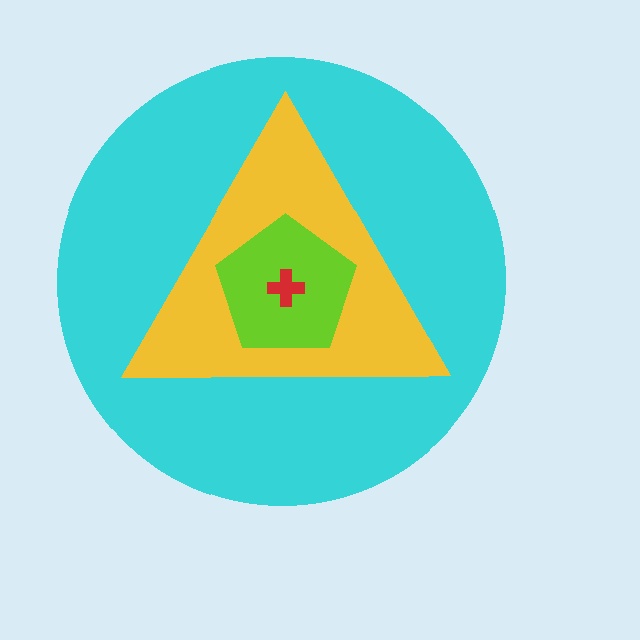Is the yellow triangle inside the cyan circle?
Yes.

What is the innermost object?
The red cross.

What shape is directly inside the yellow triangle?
The lime pentagon.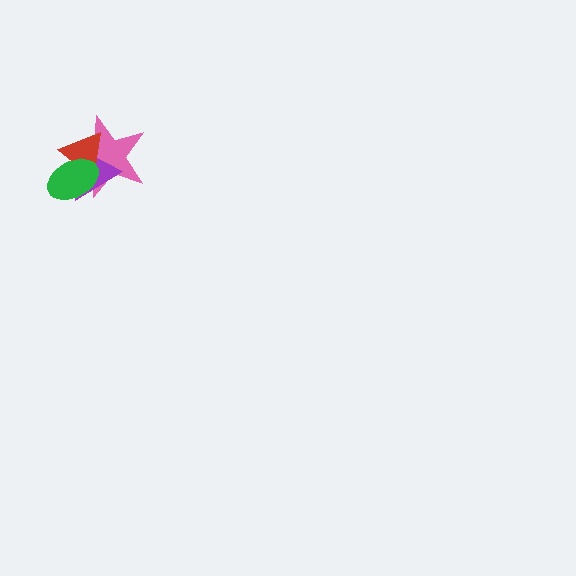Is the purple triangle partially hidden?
Yes, it is partially covered by another shape.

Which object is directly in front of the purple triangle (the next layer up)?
The red triangle is directly in front of the purple triangle.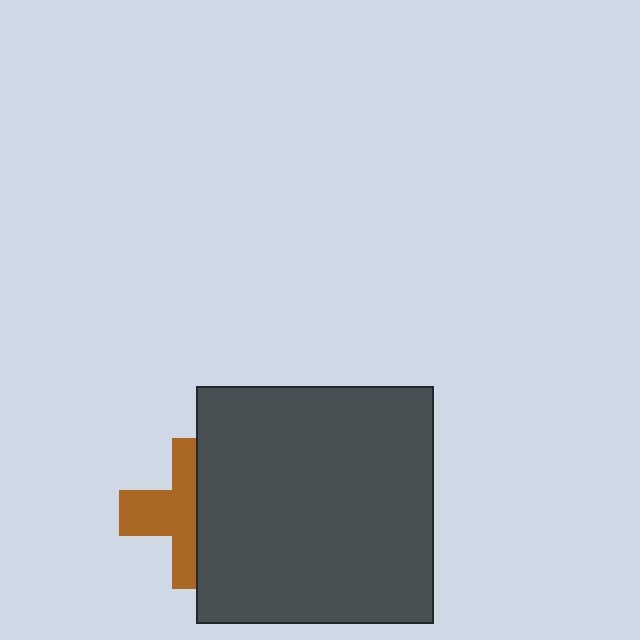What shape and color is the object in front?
The object in front is a dark gray square.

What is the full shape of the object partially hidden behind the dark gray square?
The partially hidden object is a brown cross.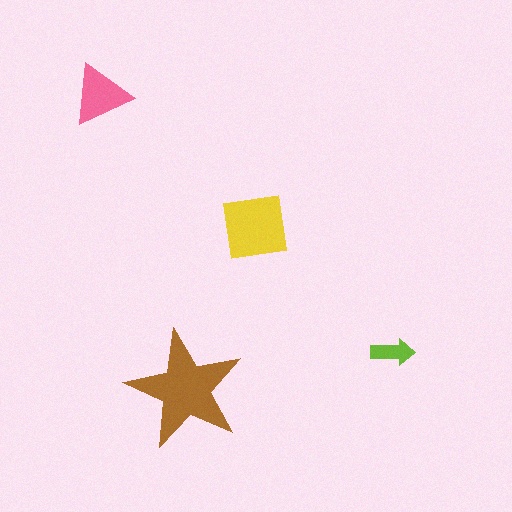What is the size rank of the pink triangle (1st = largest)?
3rd.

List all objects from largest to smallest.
The brown star, the yellow square, the pink triangle, the lime arrow.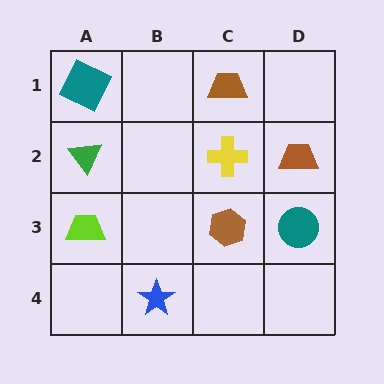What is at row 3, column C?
A brown hexagon.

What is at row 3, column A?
A lime trapezoid.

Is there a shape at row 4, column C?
No, that cell is empty.